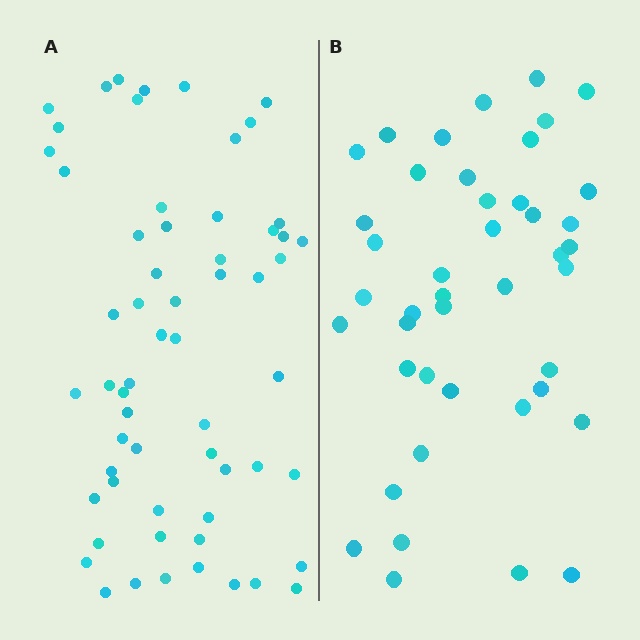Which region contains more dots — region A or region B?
Region A (the left region) has more dots.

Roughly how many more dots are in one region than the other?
Region A has approximately 15 more dots than region B.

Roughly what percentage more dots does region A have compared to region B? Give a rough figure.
About 40% more.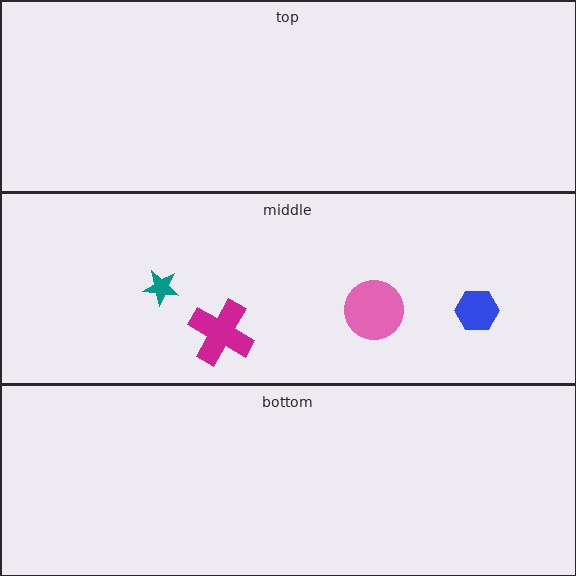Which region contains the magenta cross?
The middle region.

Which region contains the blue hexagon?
The middle region.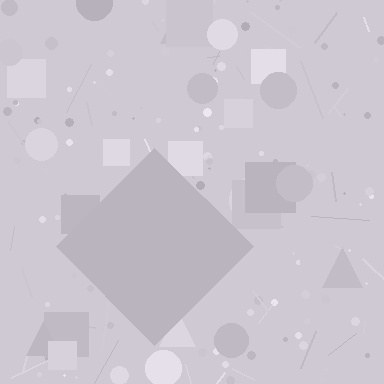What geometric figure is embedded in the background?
A diamond is embedded in the background.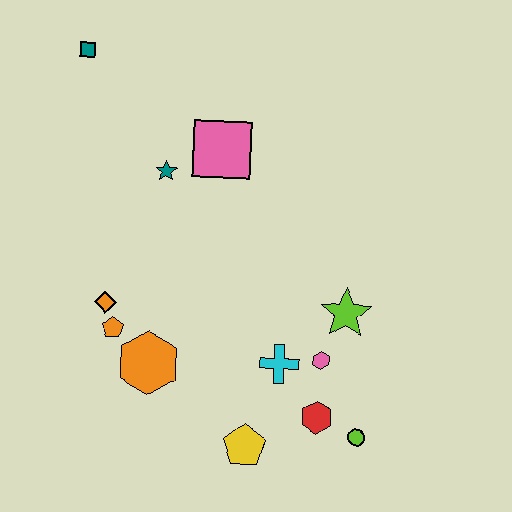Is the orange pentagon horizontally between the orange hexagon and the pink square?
No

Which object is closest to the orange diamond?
The orange pentagon is closest to the orange diamond.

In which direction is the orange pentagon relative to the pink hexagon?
The orange pentagon is to the left of the pink hexagon.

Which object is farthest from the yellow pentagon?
The teal square is farthest from the yellow pentagon.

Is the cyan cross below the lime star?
Yes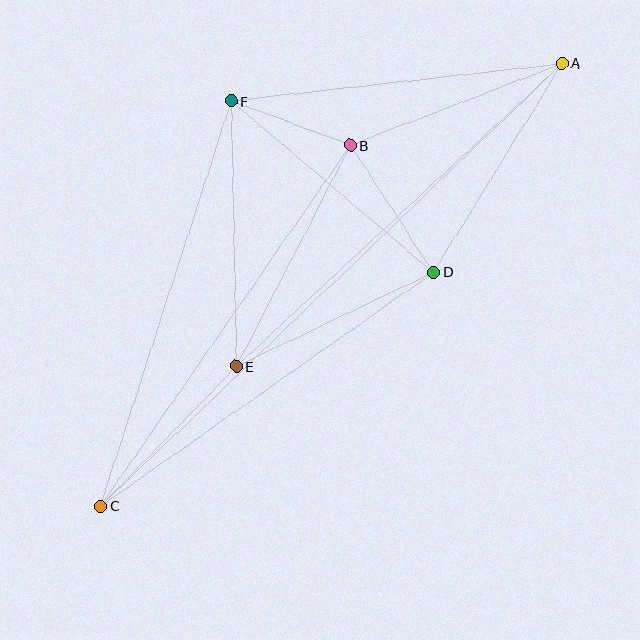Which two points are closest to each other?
Points B and F are closest to each other.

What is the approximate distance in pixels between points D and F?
The distance between D and F is approximately 265 pixels.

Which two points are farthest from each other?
Points A and C are farthest from each other.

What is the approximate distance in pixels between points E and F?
The distance between E and F is approximately 265 pixels.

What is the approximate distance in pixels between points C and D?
The distance between C and D is approximately 407 pixels.